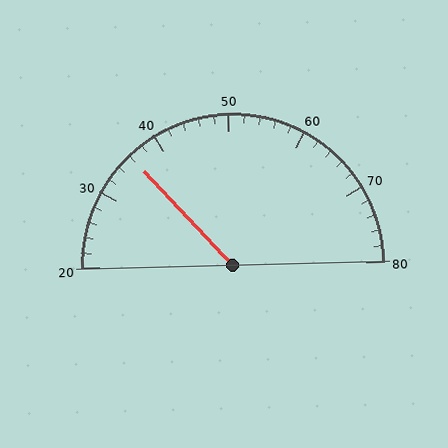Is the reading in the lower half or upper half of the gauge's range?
The reading is in the lower half of the range (20 to 80).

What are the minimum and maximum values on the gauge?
The gauge ranges from 20 to 80.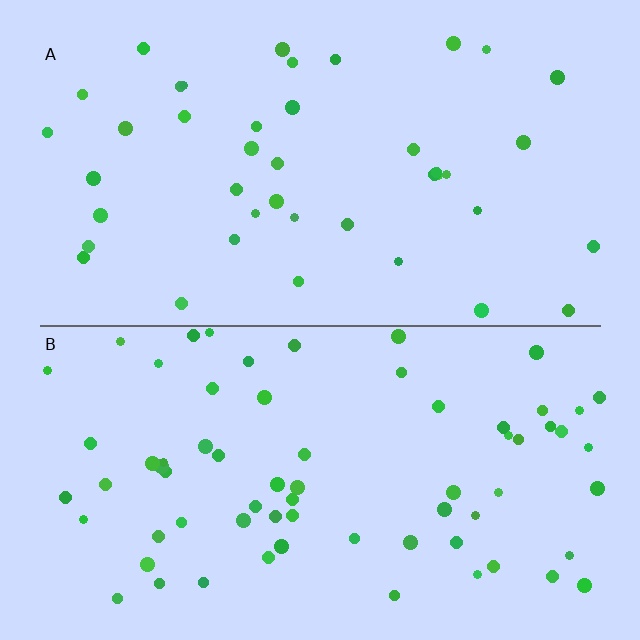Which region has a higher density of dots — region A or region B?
B (the bottom).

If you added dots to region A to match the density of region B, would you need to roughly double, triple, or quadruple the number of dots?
Approximately double.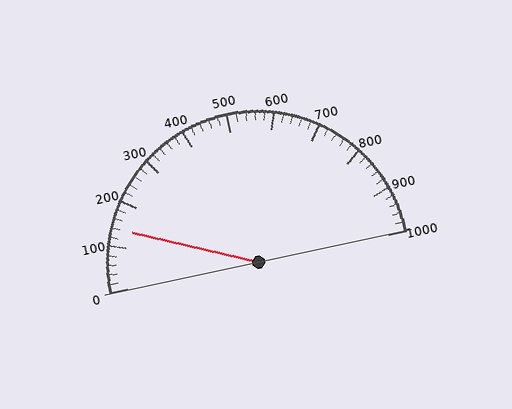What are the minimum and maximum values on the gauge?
The gauge ranges from 0 to 1000.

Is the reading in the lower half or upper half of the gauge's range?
The reading is in the lower half of the range (0 to 1000).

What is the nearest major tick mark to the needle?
The nearest major tick mark is 100.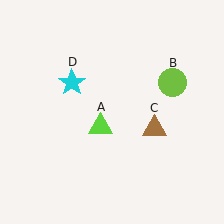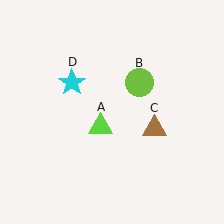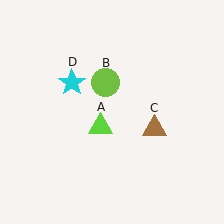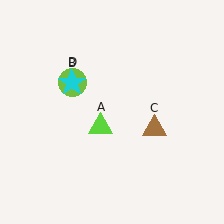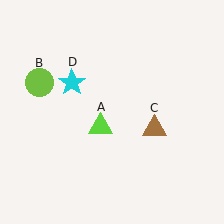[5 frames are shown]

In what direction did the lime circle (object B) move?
The lime circle (object B) moved left.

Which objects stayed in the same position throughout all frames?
Lime triangle (object A) and brown triangle (object C) and cyan star (object D) remained stationary.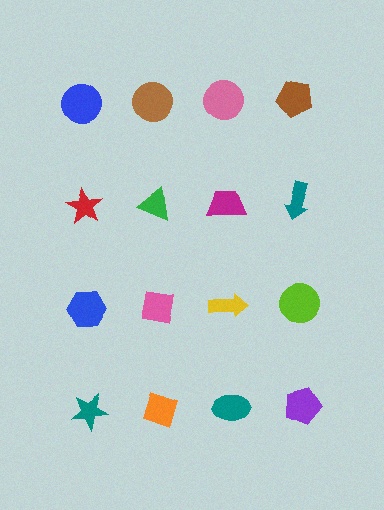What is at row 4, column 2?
An orange diamond.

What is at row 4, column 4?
A purple pentagon.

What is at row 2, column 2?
A green triangle.